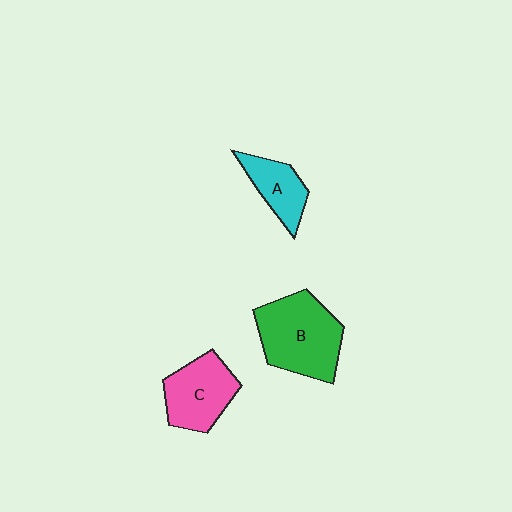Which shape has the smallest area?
Shape A (cyan).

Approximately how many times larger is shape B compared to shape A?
Approximately 1.9 times.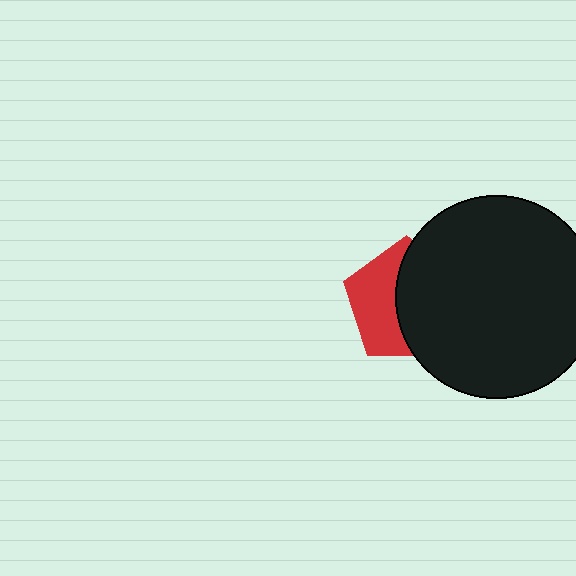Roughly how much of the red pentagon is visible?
A small part of it is visible (roughly 44%).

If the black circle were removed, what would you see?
You would see the complete red pentagon.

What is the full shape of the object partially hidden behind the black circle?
The partially hidden object is a red pentagon.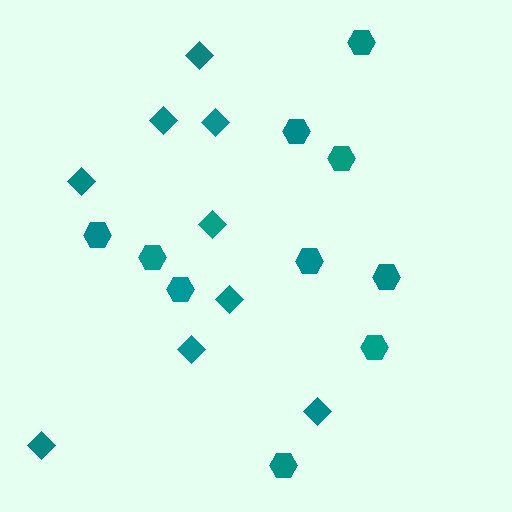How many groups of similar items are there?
There are 2 groups: one group of diamonds (9) and one group of hexagons (10).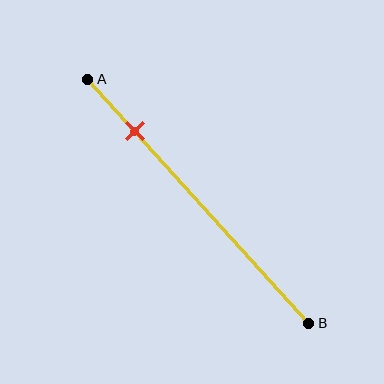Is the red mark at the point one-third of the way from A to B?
No, the mark is at about 20% from A, not at the 33% one-third point.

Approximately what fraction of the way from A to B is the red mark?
The red mark is approximately 20% of the way from A to B.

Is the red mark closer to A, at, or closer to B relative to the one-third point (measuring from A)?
The red mark is closer to point A than the one-third point of segment AB.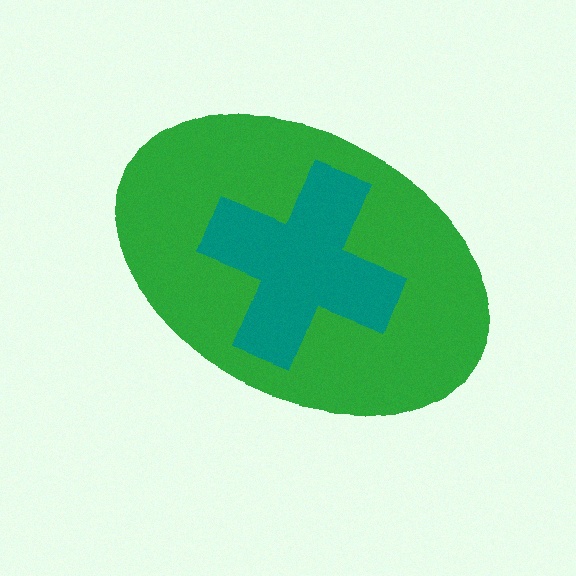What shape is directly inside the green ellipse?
The teal cross.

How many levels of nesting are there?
2.